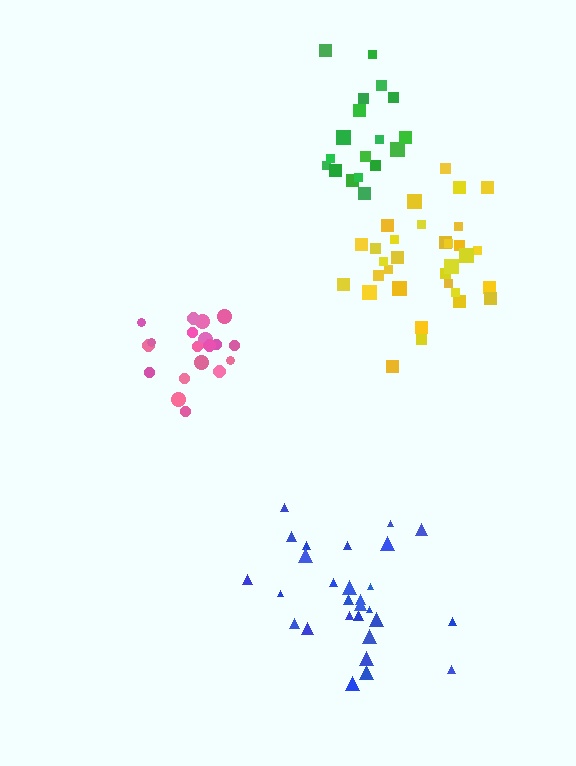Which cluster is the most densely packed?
Pink.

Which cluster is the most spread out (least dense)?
Blue.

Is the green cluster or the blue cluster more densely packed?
Green.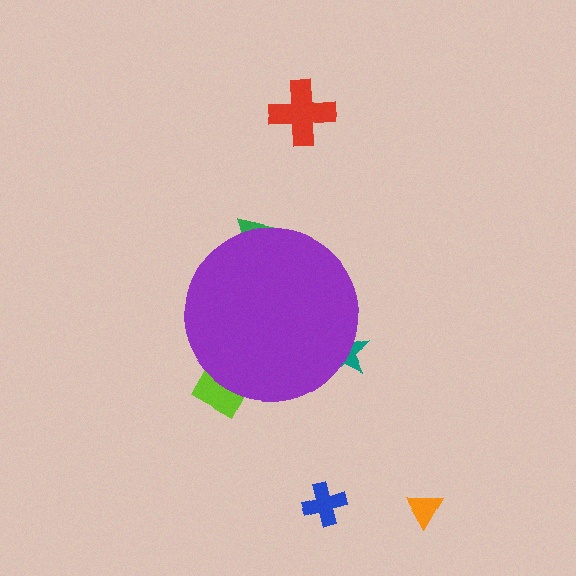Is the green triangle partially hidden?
Yes, the green triangle is partially hidden behind the purple circle.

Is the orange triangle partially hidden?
No, the orange triangle is fully visible.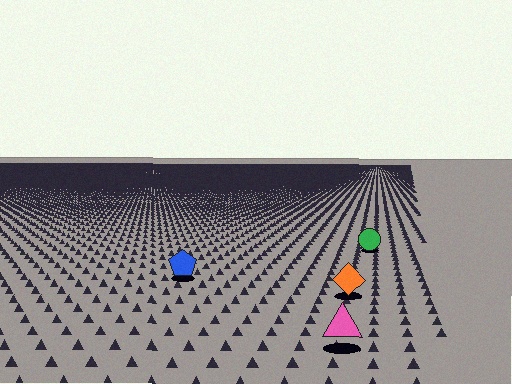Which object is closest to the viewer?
The pink triangle is closest. The texture marks near it are larger and more spread out.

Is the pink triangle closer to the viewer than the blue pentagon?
Yes. The pink triangle is closer — you can tell from the texture gradient: the ground texture is coarser near it.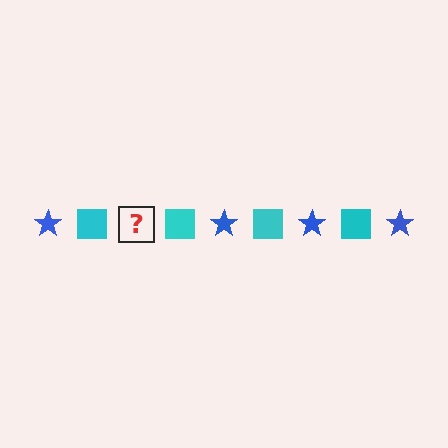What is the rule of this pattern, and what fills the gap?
The rule is that the pattern alternates between blue star and cyan square. The gap should be filled with a blue star.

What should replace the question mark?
The question mark should be replaced with a blue star.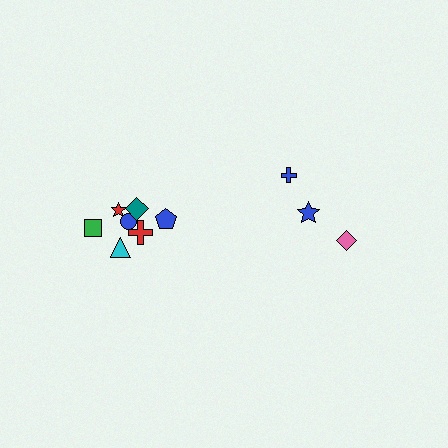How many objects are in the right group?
There are 3 objects.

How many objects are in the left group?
There are 7 objects.